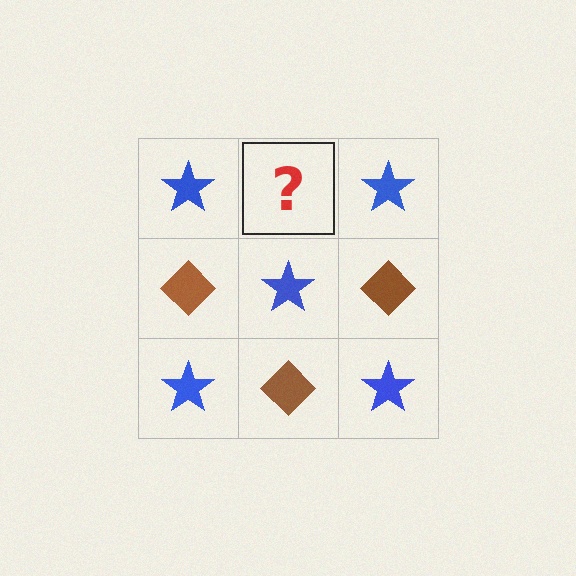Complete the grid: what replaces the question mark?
The question mark should be replaced with a brown diamond.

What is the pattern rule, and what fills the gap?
The rule is that it alternates blue star and brown diamond in a checkerboard pattern. The gap should be filled with a brown diamond.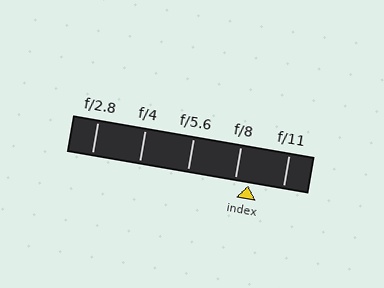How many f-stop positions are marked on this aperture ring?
There are 5 f-stop positions marked.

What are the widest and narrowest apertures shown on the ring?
The widest aperture shown is f/2.8 and the narrowest is f/11.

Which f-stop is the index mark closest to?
The index mark is closest to f/8.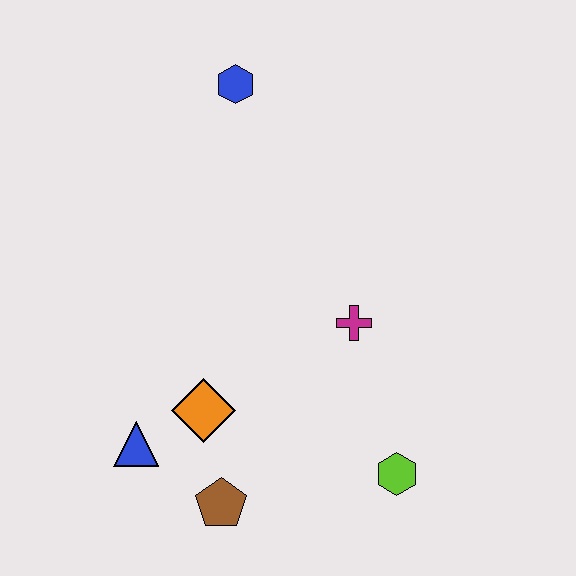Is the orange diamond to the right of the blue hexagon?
No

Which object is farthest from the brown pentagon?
The blue hexagon is farthest from the brown pentagon.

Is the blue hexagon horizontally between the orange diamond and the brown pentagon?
No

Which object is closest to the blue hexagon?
The magenta cross is closest to the blue hexagon.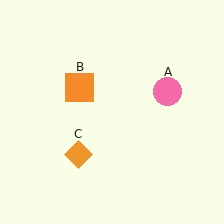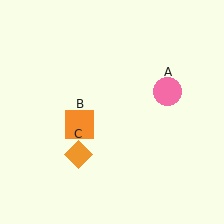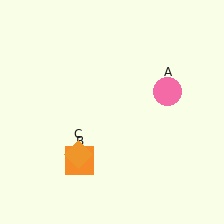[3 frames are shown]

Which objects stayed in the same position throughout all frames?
Pink circle (object A) and orange diamond (object C) remained stationary.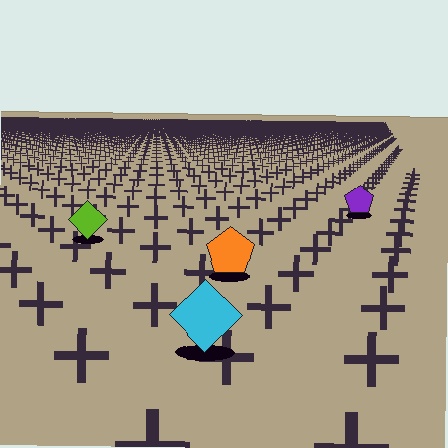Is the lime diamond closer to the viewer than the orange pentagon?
No. The orange pentagon is closer — you can tell from the texture gradient: the ground texture is coarser near it.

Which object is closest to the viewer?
The cyan diamond is closest. The texture marks near it are larger and more spread out.